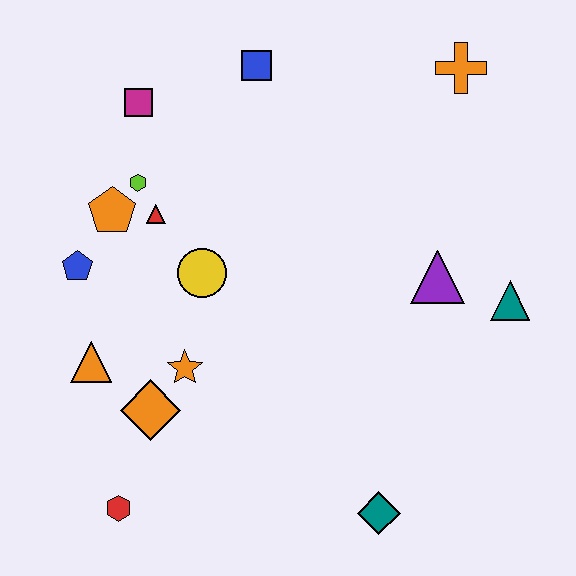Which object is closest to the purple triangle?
The teal triangle is closest to the purple triangle.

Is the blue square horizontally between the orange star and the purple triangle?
Yes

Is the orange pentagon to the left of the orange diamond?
Yes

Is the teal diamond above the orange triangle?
No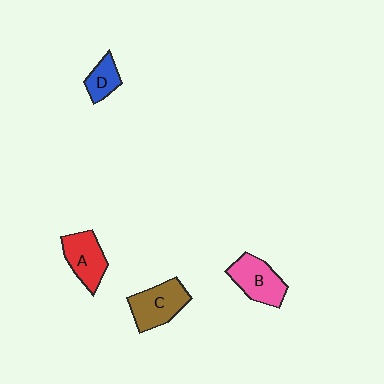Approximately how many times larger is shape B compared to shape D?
Approximately 1.8 times.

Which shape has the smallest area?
Shape D (blue).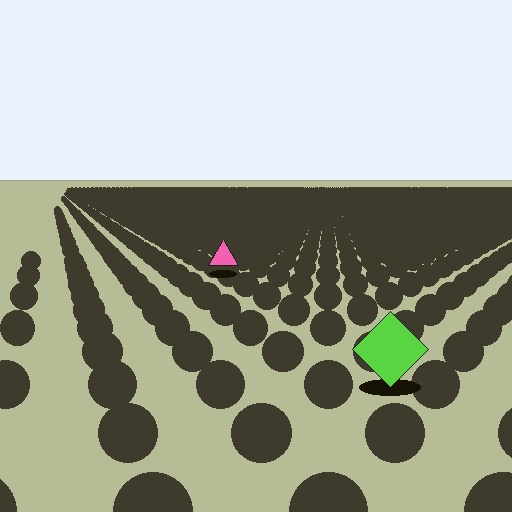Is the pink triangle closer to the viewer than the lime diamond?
No. The lime diamond is closer — you can tell from the texture gradient: the ground texture is coarser near it.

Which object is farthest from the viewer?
The pink triangle is farthest from the viewer. It appears smaller and the ground texture around it is denser.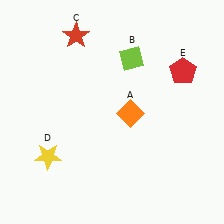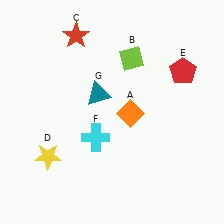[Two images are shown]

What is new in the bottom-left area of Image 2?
A cyan cross (F) was added in the bottom-left area of Image 2.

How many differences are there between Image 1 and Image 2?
There are 2 differences between the two images.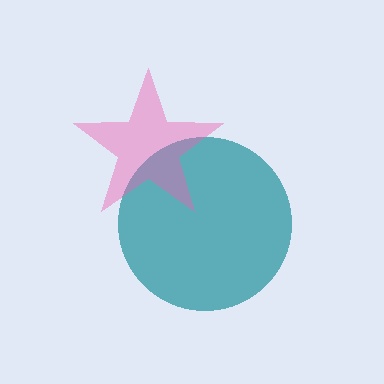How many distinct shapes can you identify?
There are 2 distinct shapes: a teal circle, a pink star.